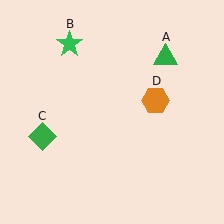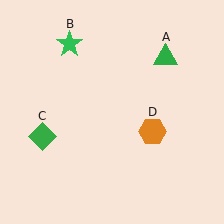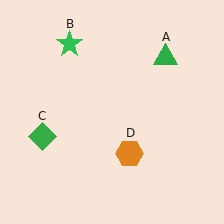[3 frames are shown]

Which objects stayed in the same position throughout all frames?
Green triangle (object A) and green star (object B) and green diamond (object C) remained stationary.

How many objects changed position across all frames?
1 object changed position: orange hexagon (object D).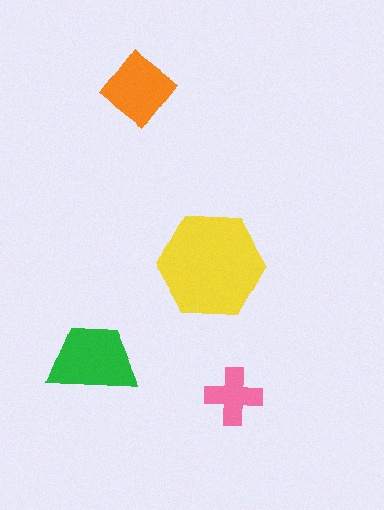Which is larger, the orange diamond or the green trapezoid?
The green trapezoid.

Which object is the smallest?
The pink cross.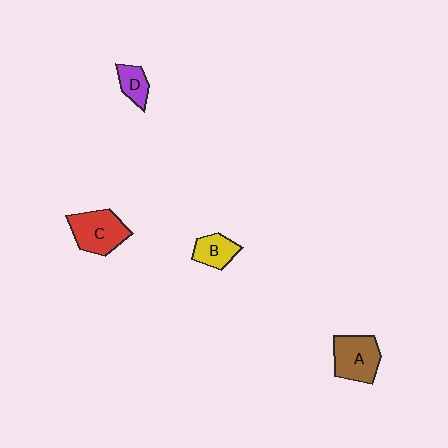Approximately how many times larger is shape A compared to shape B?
Approximately 1.6 times.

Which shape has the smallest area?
Shape D (purple).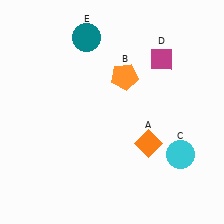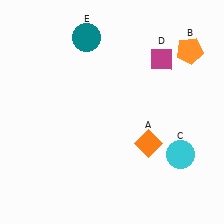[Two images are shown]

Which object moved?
The orange pentagon (B) moved right.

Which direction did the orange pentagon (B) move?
The orange pentagon (B) moved right.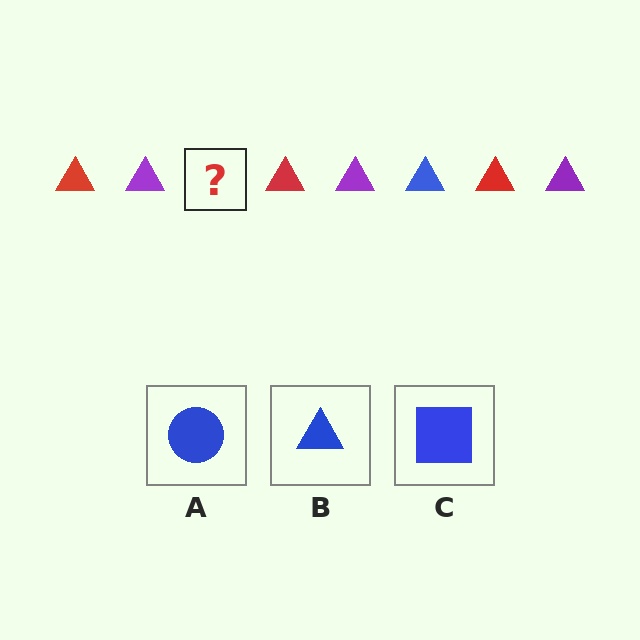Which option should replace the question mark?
Option B.